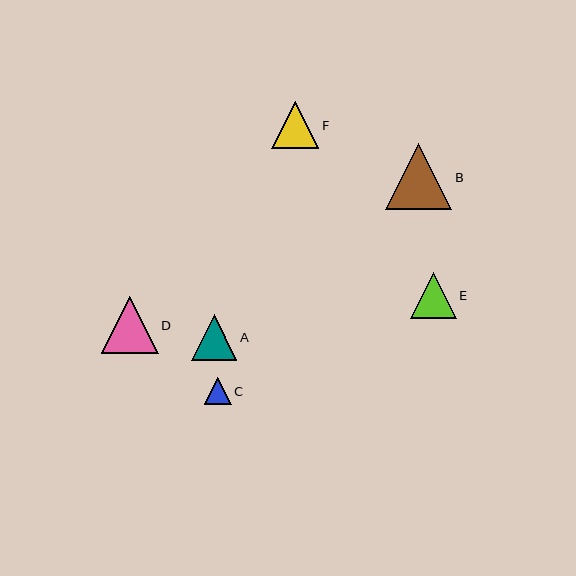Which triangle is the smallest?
Triangle C is the smallest with a size of approximately 27 pixels.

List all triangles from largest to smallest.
From largest to smallest: B, D, F, E, A, C.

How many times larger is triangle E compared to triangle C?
Triangle E is approximately 1.7 times the size of triangle C.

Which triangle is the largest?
Triangle B is the largest with a size of approximately 66 pixels.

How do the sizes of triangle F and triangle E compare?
Triangle F and triangle E are approximately the same size.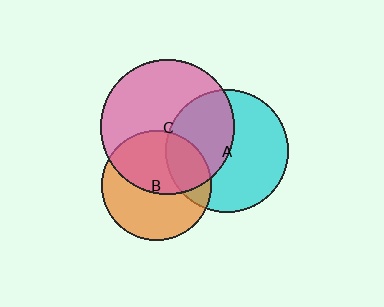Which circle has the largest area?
Circle C (pink).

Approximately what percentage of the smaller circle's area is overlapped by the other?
Approximately 45%.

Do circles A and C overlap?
Yes.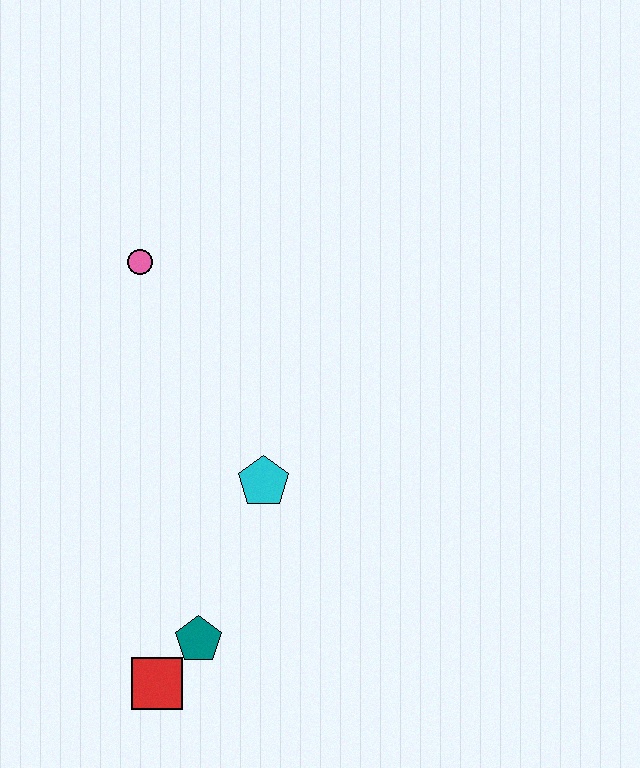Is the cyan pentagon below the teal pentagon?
No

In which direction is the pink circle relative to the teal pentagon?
The pink circle is above the teal pentagon.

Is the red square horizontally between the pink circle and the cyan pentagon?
Yes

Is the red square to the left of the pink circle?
No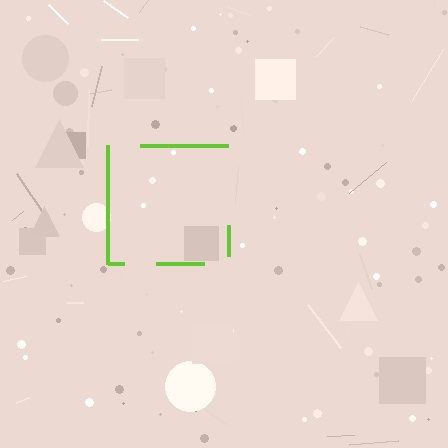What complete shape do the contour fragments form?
The contour fragments form a square.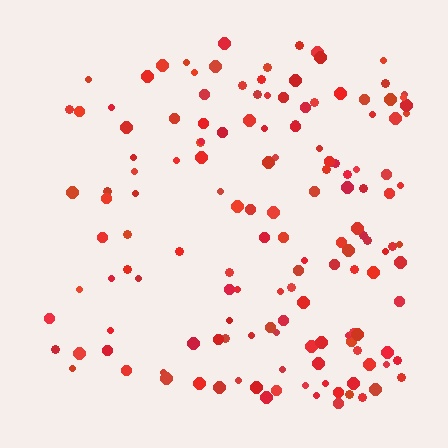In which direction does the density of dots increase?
From left to right, with the right side densest.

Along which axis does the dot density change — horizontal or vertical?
Horizontal.